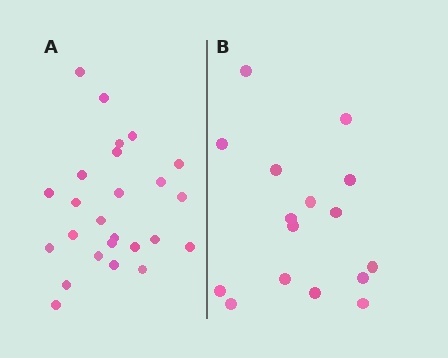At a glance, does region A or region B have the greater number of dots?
Region A (the left region) has more dots.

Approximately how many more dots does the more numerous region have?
Region A has roughly 8 or so more dots than region B.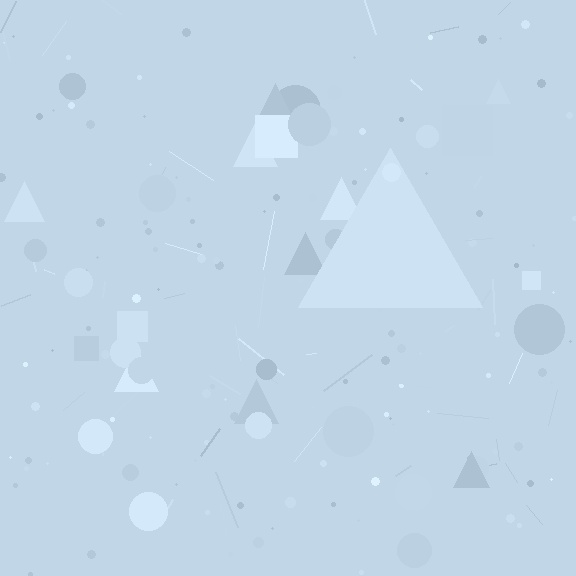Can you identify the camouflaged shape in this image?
The camouflaged shape is a triangle.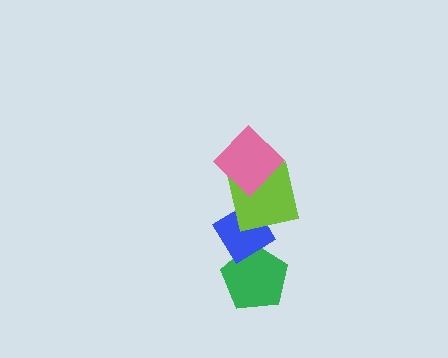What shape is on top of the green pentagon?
The blue diamond is on top of the green pentagon.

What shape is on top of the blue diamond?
The lime square is on top of the blue diamond.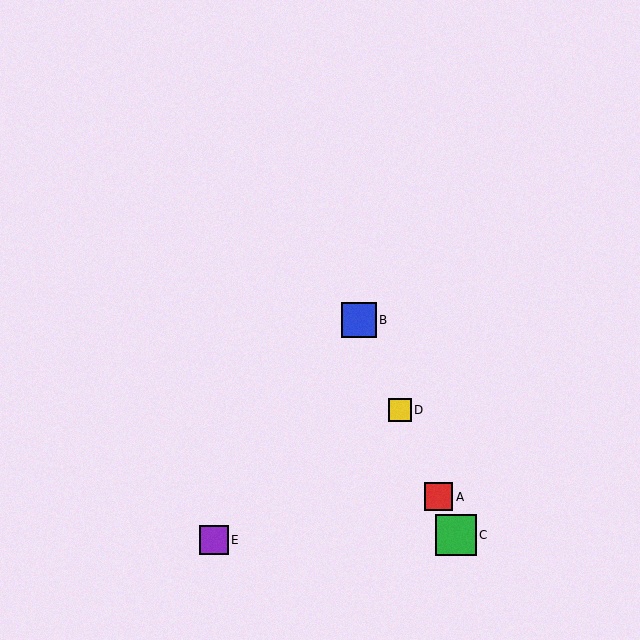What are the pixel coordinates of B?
Object B is at (359, 320).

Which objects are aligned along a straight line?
Objects A, B, C, D are aligned along a straight line.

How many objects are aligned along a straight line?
4 objects (A, B, C, D) are aligned along a straight line.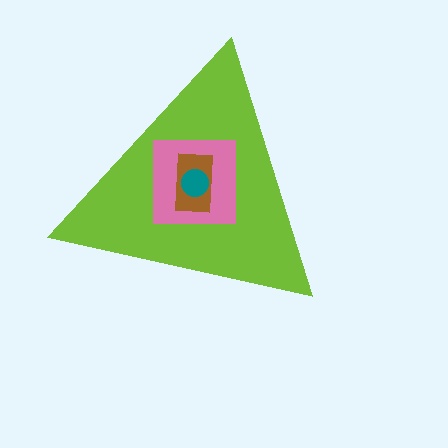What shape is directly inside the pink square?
The brown rectangle.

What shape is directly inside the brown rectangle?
The teal circle.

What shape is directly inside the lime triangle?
The pink square.